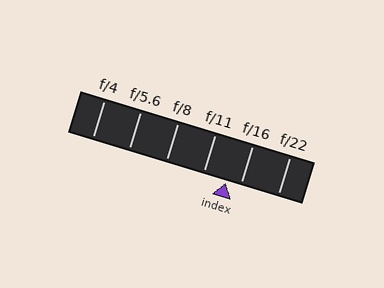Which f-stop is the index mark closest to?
The index mark is closest to f/16.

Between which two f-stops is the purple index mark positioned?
The index mark is between f/11 and f/16.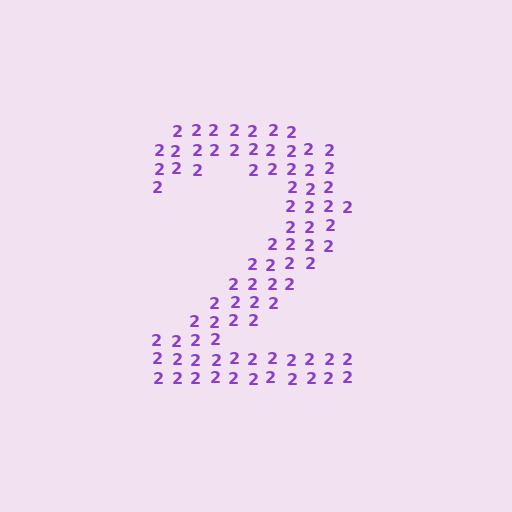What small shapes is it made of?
It is made of small digit 2's.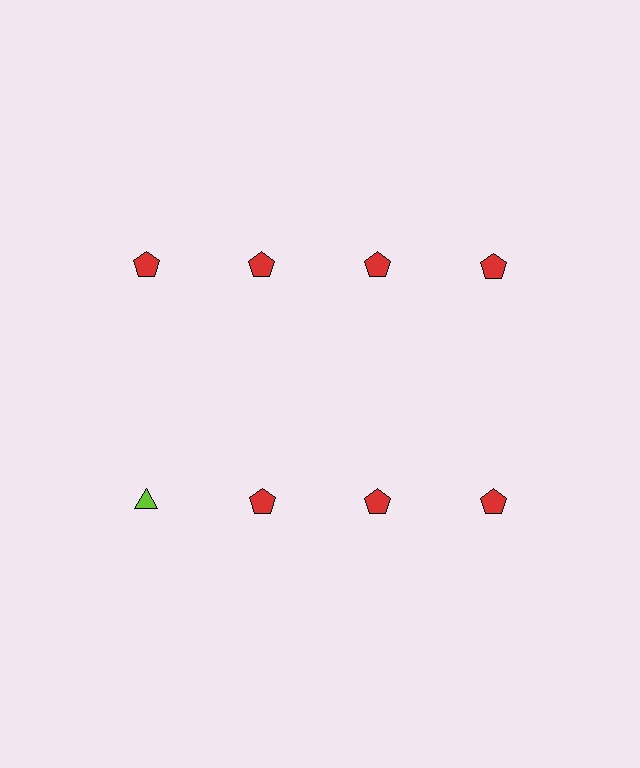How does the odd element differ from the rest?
It differs in both color (lime instead of red) and shape (triangle instead of pentagon).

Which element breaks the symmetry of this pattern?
The lime triangle in the second row, leftmost column breaks the symmetry. All other shapes are red pentagons.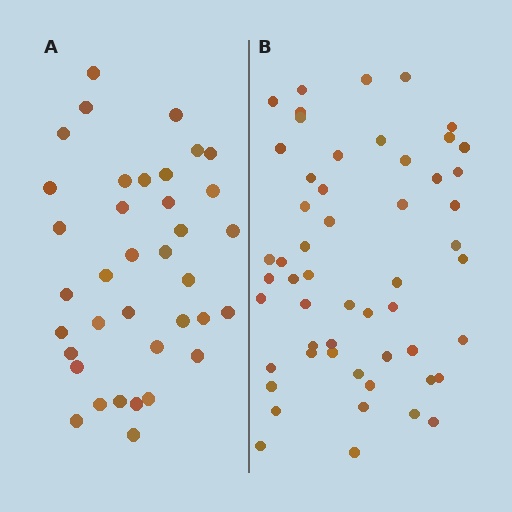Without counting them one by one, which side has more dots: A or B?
Region B (the right region) has more dots.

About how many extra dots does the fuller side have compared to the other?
Region B has approximately 15 more dots than region A.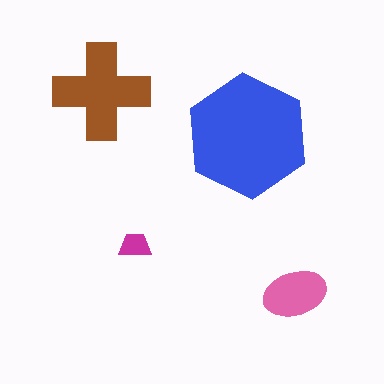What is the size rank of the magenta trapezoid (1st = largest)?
4th.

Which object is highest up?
The brown cross is topmost.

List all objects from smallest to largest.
The magenta trapezoid, the pink ellipse, the brown cross, the blue hexagon.